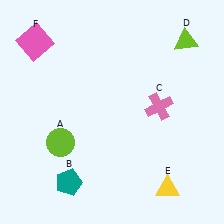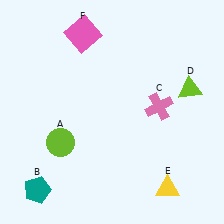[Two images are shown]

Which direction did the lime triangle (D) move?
The lime triangle (D) moved down.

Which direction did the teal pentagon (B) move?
The teal pentagon (B) moved left.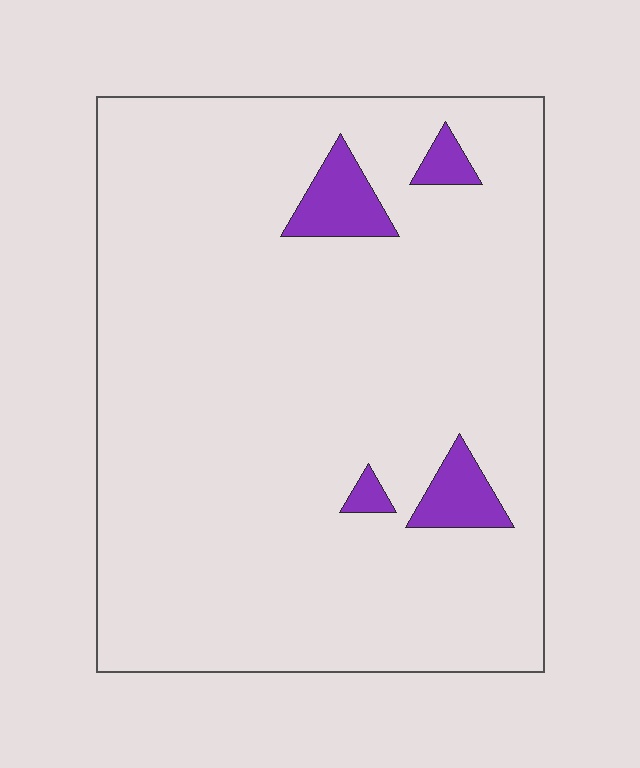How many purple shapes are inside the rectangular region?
4.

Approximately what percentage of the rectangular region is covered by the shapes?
Approximately 5%.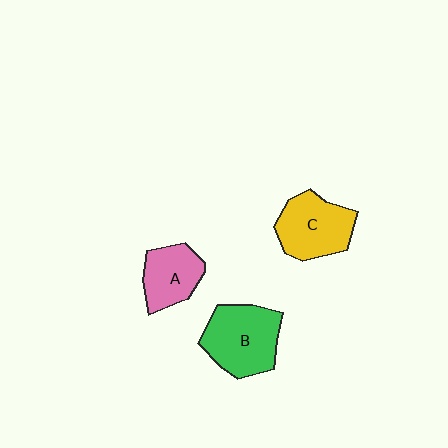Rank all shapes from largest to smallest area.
From largest to smallest: B (green), C (yellow), A (pink).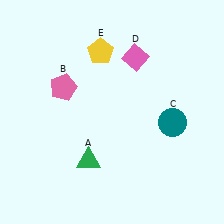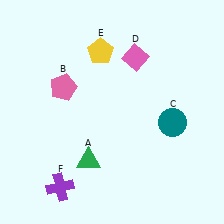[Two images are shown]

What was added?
A purple cross (F) was added in Image 2.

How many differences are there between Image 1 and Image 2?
There is 1 difference between the two images.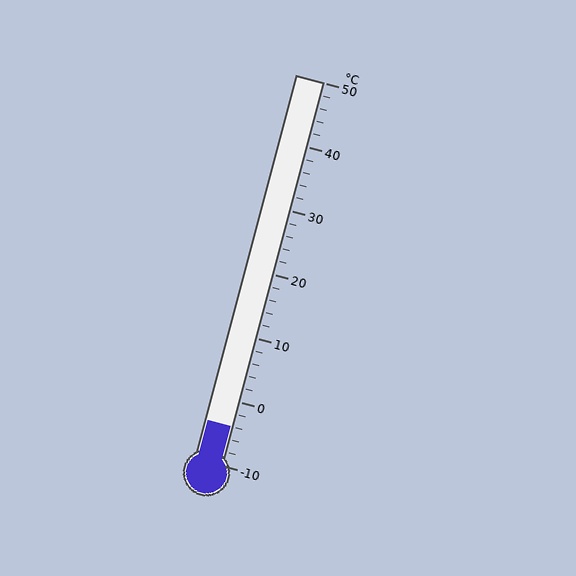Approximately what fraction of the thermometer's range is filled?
The thermometer is filled to approximately 10% of its range.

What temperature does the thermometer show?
The thermometer shows approximately -4°C.